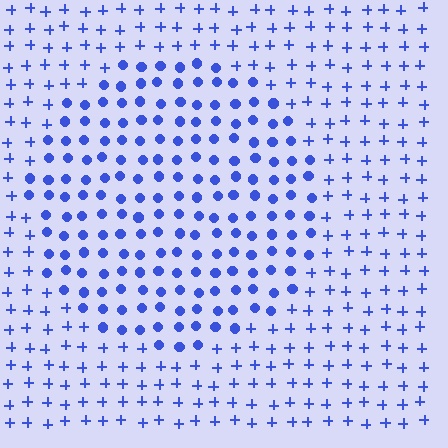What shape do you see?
I see a circle.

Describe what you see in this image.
The image is filled with small blue elements arranged in a uniform grid. A circle-shaped region contains circles, while the surrounding area contains plus signs. The boundary is defined purely by the change in element shape.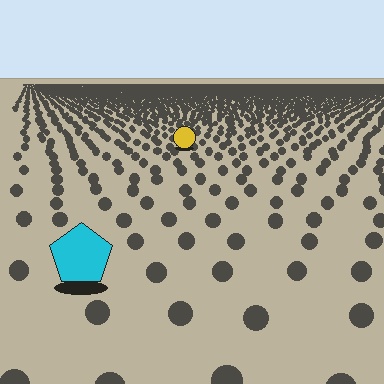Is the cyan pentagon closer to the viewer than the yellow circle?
Yes. The cyan pentagon is closer — you can tell from the texture gradient: the ground texture is coarser near it.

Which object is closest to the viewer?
The cyan pentagon is closest. The texture marks near it are larger and more spread out.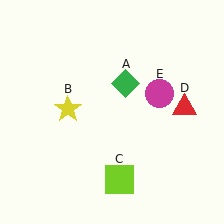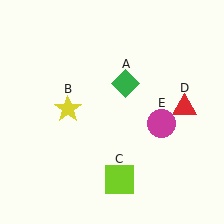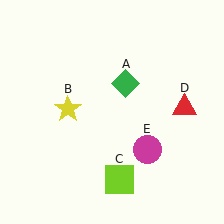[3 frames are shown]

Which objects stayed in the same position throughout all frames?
Green diamond (object A) and yellow star (object B) and lime square (object C) and red triangle (object D) remained stationary.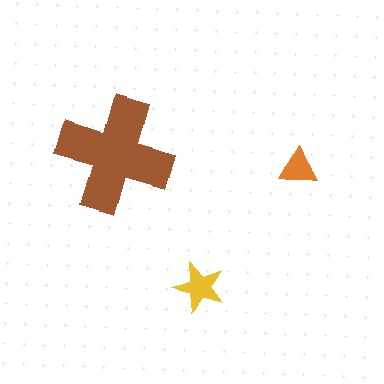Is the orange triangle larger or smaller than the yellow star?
Smaller.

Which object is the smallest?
The orange triangle.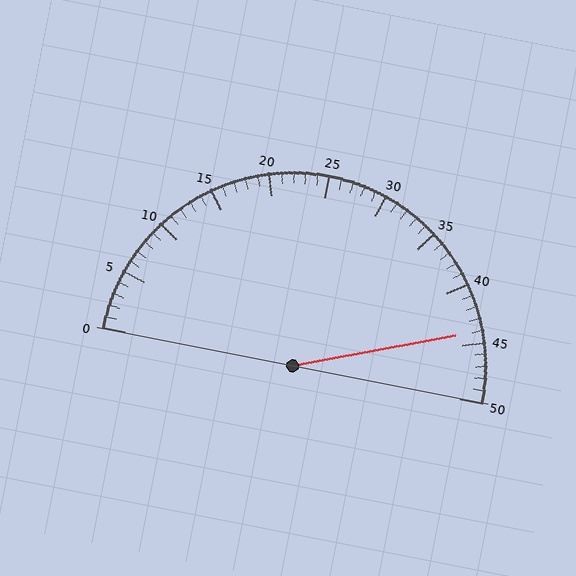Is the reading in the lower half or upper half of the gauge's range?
The reading is in the upper half of the range (0 to 50).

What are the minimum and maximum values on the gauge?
The gauge ranges from 0 to 50.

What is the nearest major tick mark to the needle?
The nearest major tick mark is 45.